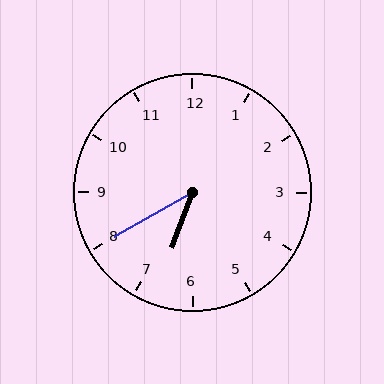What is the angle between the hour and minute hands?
Approximately 40 degrees.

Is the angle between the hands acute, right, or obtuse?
It is acute.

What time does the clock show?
6:40.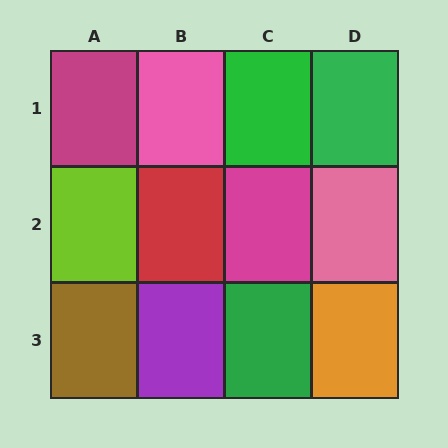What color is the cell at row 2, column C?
Magenta.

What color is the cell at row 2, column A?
Lime.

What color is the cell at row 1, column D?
Green.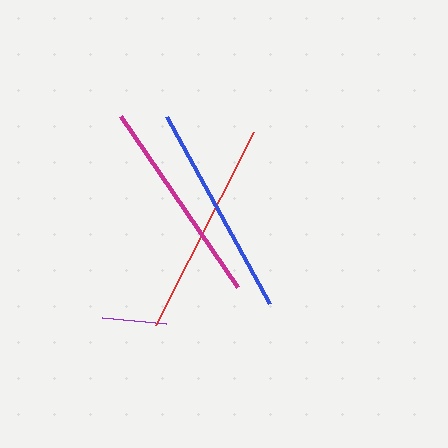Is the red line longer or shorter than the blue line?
The red line is longer than the blue line.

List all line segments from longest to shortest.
From longest to shortest: red, blue, magenta, purple.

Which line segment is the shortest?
The purple line is the shortest at approximately 65 pixels.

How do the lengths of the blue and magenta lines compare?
The blue and magenta lines are approximately the same length.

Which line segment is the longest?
The red line is the longest at approximately 216 pixels.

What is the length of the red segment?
The red segment is approximately 216 pixels long.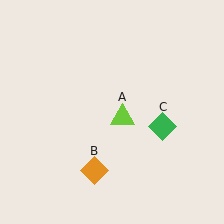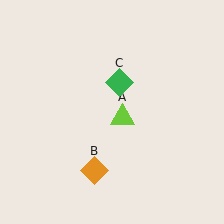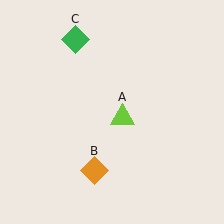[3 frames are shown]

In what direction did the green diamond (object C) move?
The green diamond (object C) moved up and to the left.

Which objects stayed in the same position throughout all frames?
Lime triangle (object A) and orange diamond (object B) remained stationary.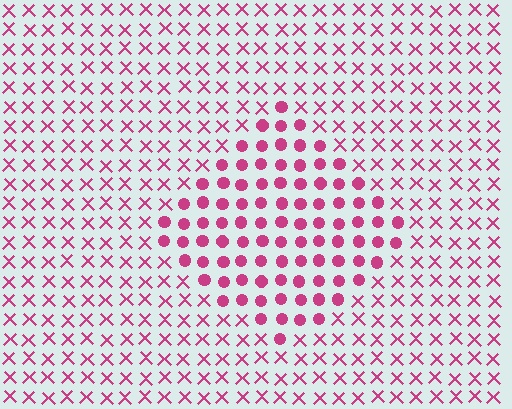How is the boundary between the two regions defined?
The boundary is defined by a change in element shape: circles inside vs. X marks outside. All elements share the same color and spacing.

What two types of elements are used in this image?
The image uses circles inside the diamond region and X marks outside it.